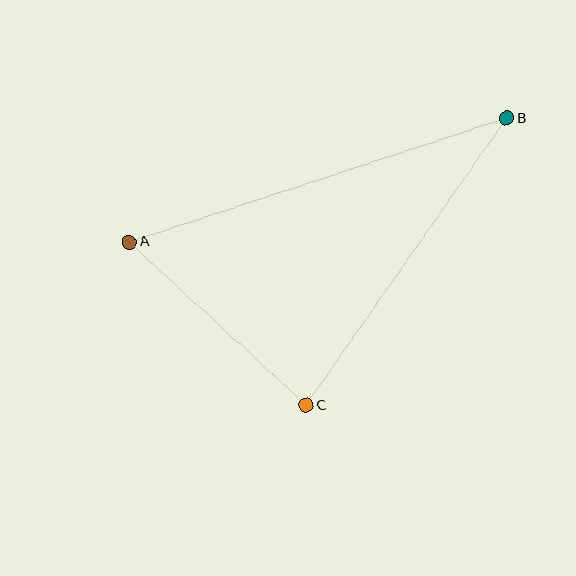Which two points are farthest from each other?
Points A and B are farthest from each other.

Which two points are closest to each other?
Points A and C are closest to each other.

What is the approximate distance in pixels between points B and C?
The distance between B and C is approximately 350 pixels.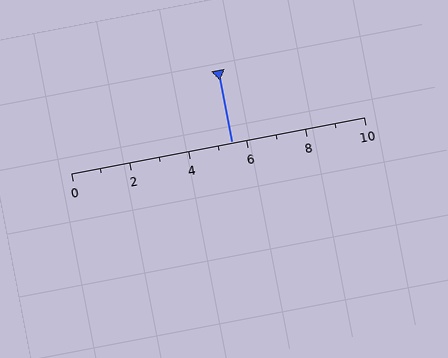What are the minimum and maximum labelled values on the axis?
The axis runs from 0 to 10.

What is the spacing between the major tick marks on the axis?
The major ticks are spaced 2 apart.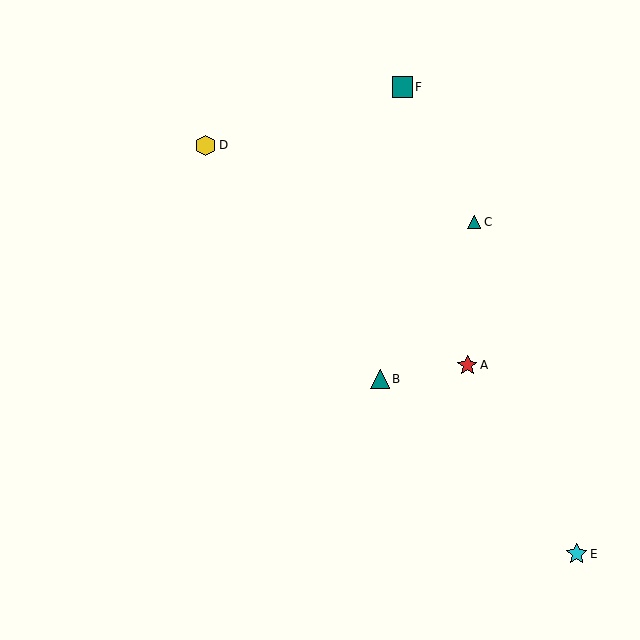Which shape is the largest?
The cyan star (labeled E) is the largest.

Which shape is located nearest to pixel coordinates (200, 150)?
The yellow hexagon (labeled D) at (206, 146) is nearest to that location.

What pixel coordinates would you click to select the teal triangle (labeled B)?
Click at (380, 379) to select the teal triangle B.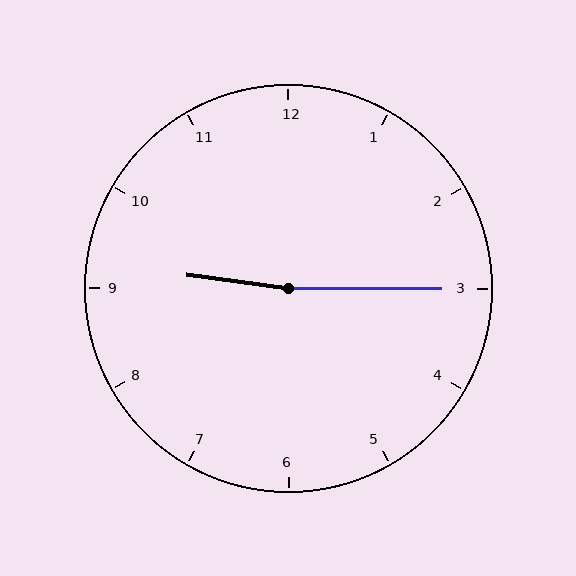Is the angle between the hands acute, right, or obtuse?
It is obtuse.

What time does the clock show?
9:15.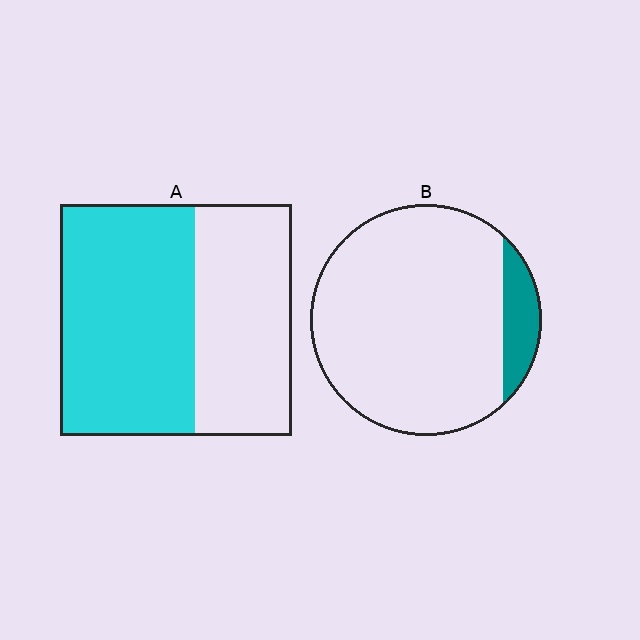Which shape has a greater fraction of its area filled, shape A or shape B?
Shape A.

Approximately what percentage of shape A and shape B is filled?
A is approximately 60% and B is approximately 10%.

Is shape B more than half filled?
No.